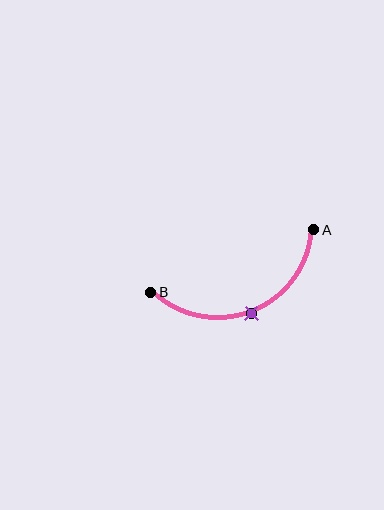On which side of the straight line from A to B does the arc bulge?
The arc bulges below the straight line connecting A and B.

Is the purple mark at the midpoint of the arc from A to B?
Yes. The purple mark lies on the arc at equal arc-length from both A and B — it is the arc midpoint.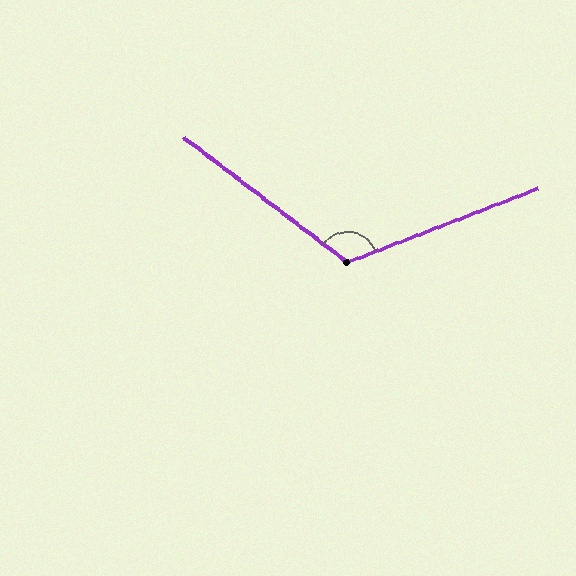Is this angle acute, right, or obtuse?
It is obtuse.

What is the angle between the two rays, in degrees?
Approximately 121 degrees.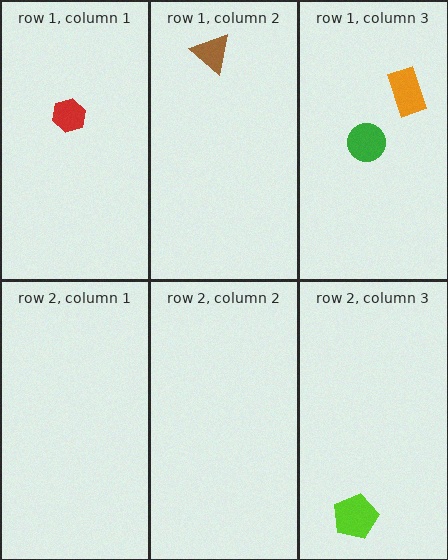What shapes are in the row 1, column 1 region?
The red hexagon.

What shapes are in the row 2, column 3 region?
The lime pentagon.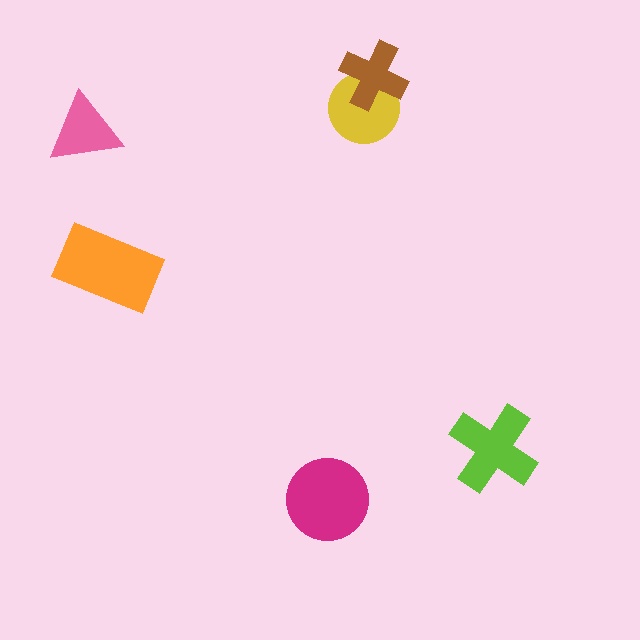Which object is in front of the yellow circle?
The brown cross is in front of the yellow circle.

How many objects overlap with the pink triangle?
0 objects overlap with the pink triangle.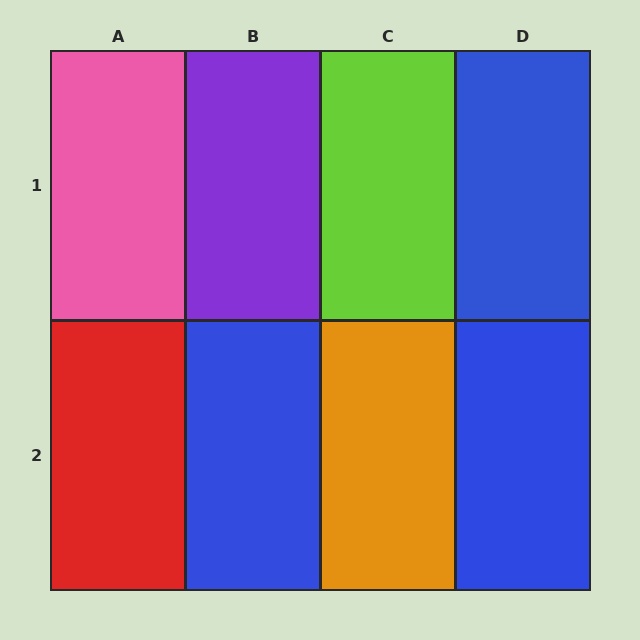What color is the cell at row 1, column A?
Pink.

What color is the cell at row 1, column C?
Lime.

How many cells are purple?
1 cell is purple.